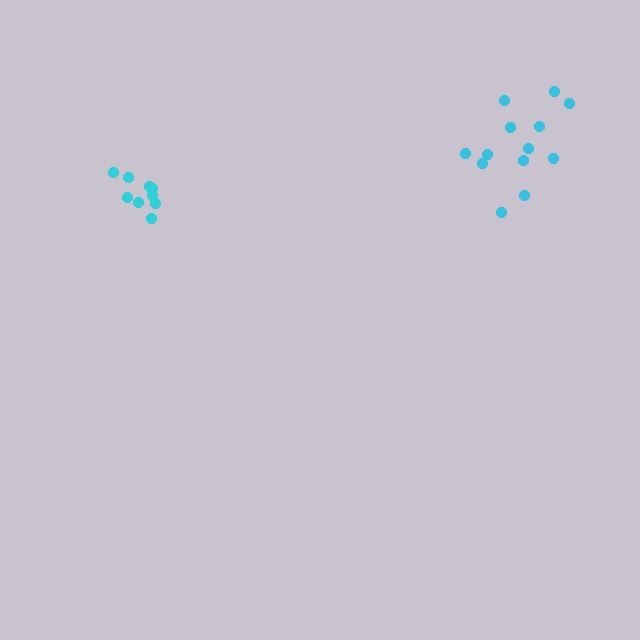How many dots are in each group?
Group 1: 13 dots, Group 2: 9 dots (22 total).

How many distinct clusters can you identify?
There are 2 distinct clusters.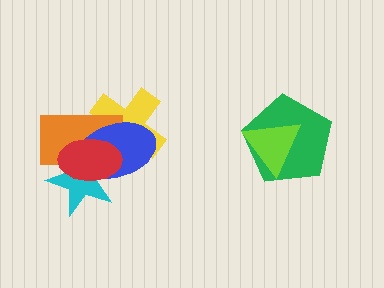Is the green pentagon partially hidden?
Yes, it is partially covered by another shape.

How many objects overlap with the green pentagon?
1 object overlaps with the green pentagon.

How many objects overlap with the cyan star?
3 objects overlap with the cyan star.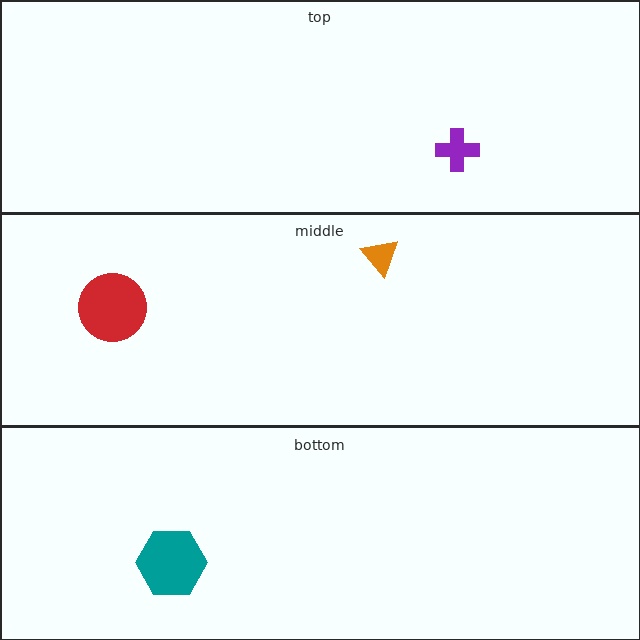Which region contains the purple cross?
The top region.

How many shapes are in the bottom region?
1.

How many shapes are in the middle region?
2.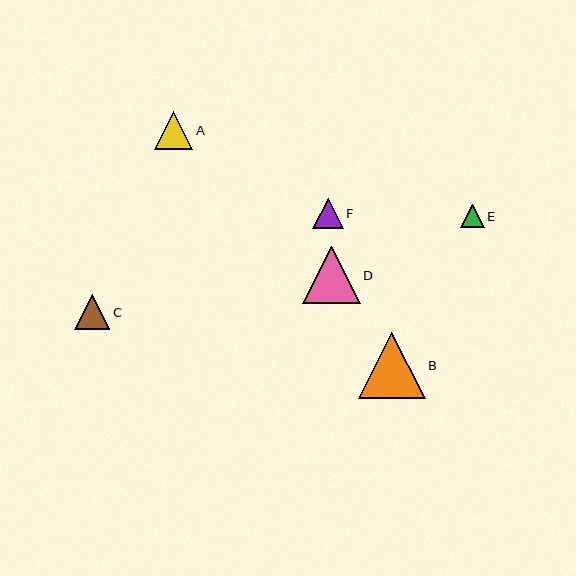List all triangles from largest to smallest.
From largest to smallest: B, D, A, C, F, E.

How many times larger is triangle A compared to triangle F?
Triangle A is approximately 1.2 times the size of triangle F.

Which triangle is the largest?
Triangle B is the largest with a size of approximately 66 pixels.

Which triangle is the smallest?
Triangle E is the smallest with a size of approximately 24 pixels.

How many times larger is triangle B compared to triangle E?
Triangle B is approximately 2.8 times the size of triangle E.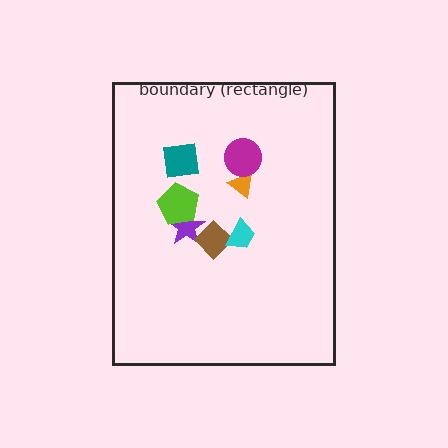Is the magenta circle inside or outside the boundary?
Inside.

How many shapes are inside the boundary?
7 inside, 0 outside.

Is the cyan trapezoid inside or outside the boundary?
Inside.